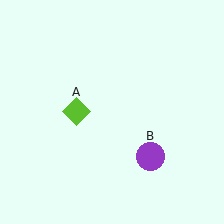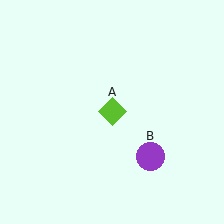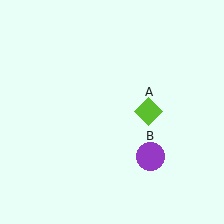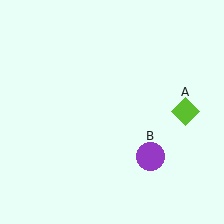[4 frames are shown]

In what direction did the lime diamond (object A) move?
The lime diamond (object A) moved right.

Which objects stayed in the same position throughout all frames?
Purple circle (object B) remained stationary.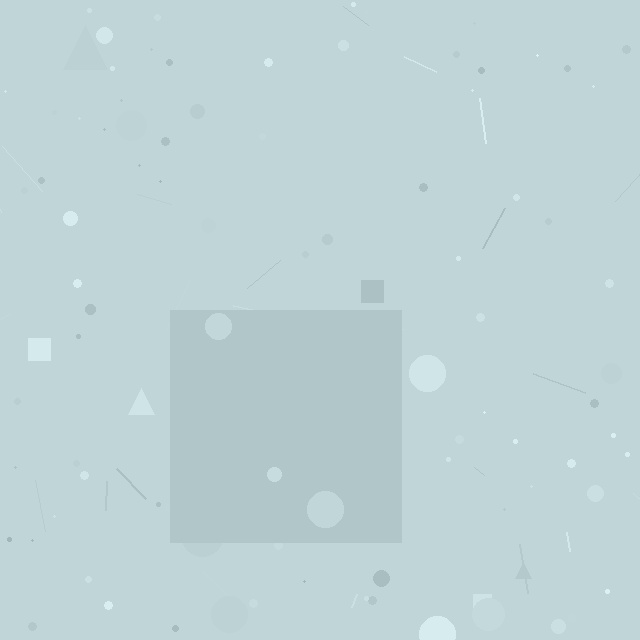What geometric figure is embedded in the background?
A square is embedded in the background.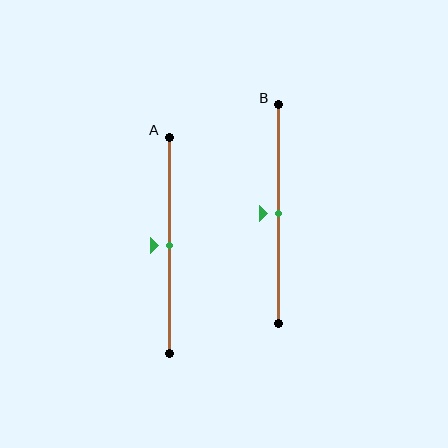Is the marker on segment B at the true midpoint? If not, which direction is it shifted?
Yes, the marker on segment B is at the true midpoint.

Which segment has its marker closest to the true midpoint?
Segment A has its marker closest to the true midpoint.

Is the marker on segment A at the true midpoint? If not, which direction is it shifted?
Yes, the marker on segment A is at the true midpoint.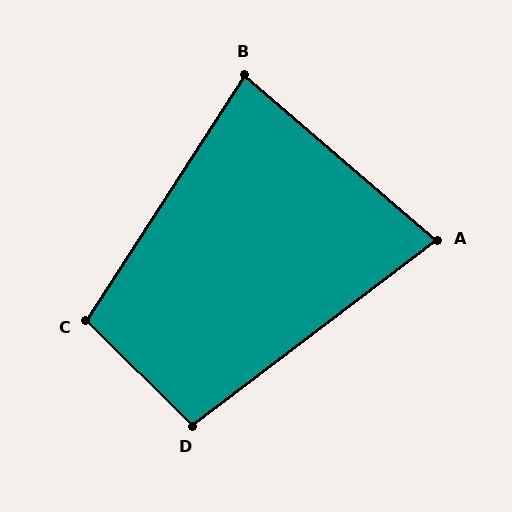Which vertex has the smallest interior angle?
A, at approximately 78 degrees.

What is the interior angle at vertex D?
Approximately 98 degrees (obtuse).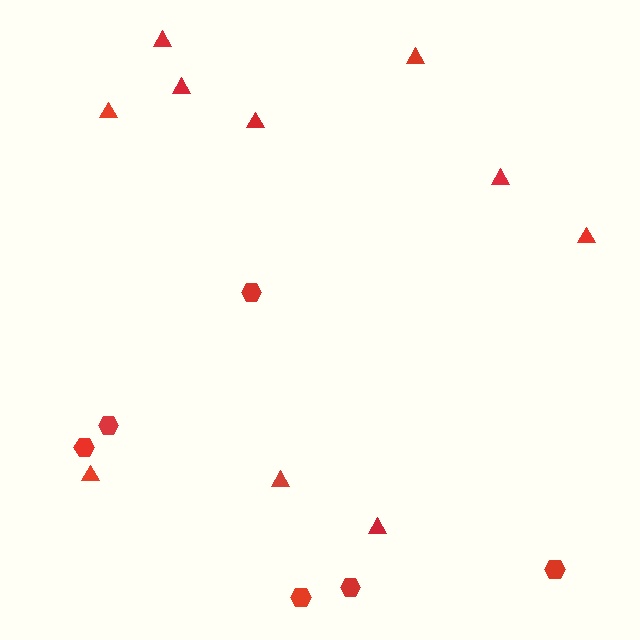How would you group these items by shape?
There are 2 groups: one group of triangles (10) and one group of hexagons (6).